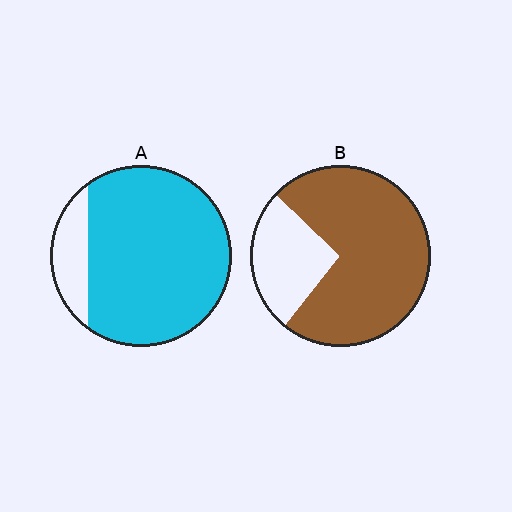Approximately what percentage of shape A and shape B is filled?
A is approximately 85% and B is approximately 75%.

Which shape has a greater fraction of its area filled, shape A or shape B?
Shape A.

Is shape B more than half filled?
Yes.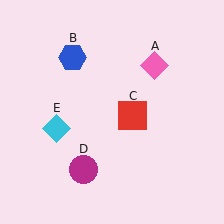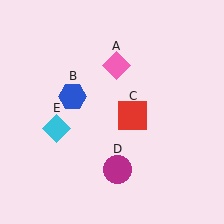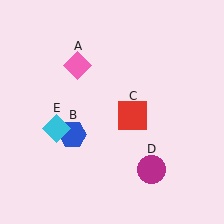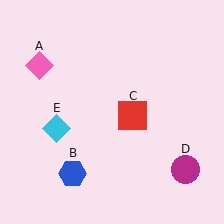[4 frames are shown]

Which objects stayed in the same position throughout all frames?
Red square (object C) and cyan diamond (object E) remained stationary.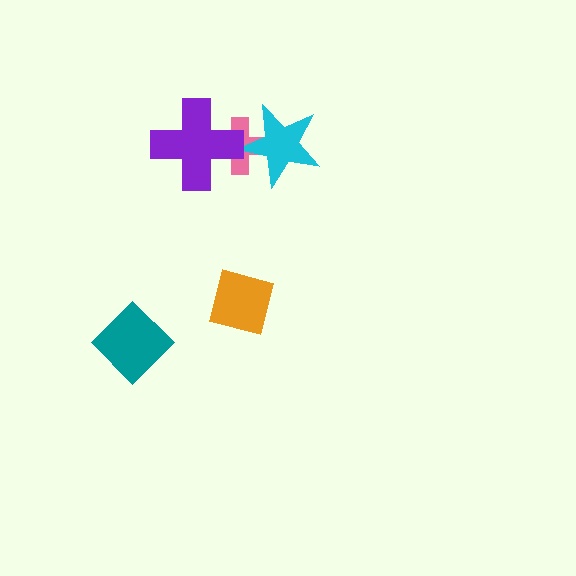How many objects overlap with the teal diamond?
0 objects overlap with the teal diamond.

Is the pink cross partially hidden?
Yes, it is partially covered by another shape.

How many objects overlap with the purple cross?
1 object overlaps with the purple cross.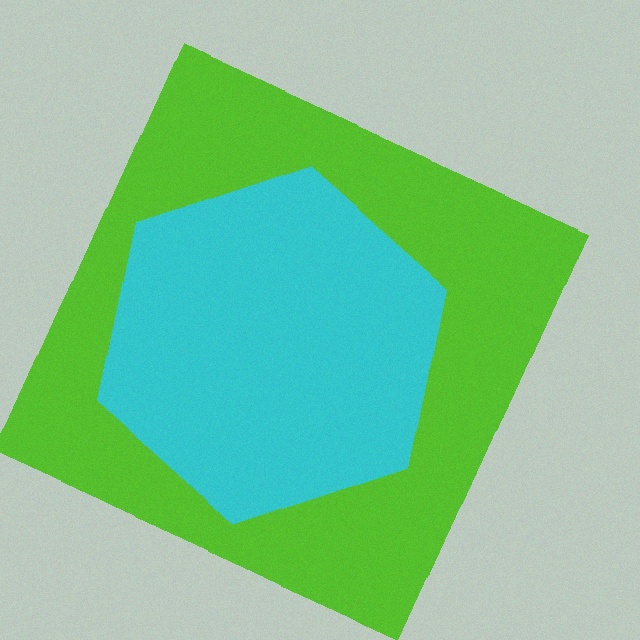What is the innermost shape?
The cyan hexagon.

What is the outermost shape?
The lime square.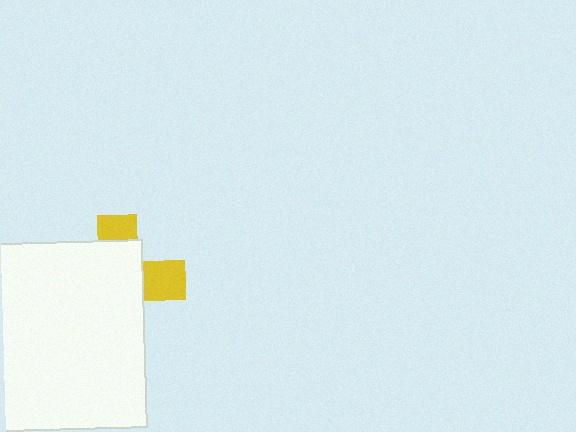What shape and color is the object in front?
The object in front is a white square.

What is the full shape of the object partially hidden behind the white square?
The partially hidden object is a yellow cross.